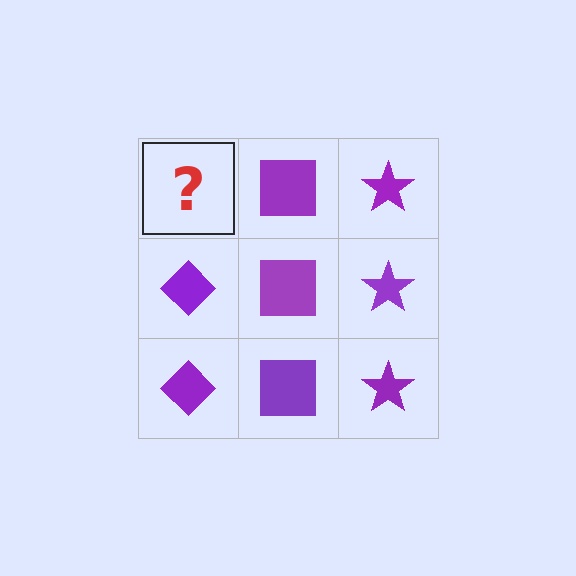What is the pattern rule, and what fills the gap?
The rule is that each column has a consistent shape. The gap should be filled with a purple diamond.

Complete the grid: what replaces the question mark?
The question mark should be replaced with a purple diamond.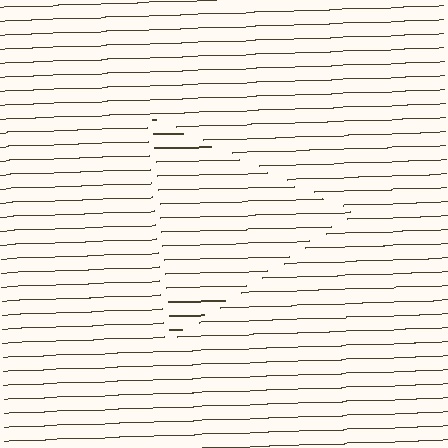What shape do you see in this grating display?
An illusory triangle. The interior of the shape contains the same grating, shifted by half a period — the contour is defined by the phase discontinuity where line-ends from the inner and outer gratings abut.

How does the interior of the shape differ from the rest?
The interior of the shape contains the same grating, shifted by half a period — the contour is defined by the phase discontinuity where line-ends from the inner and outer gratings abut.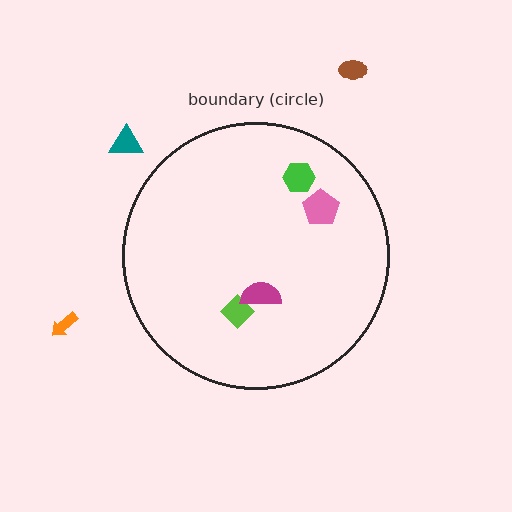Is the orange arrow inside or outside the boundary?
Outside.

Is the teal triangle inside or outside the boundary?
Outside.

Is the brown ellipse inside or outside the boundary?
Outside.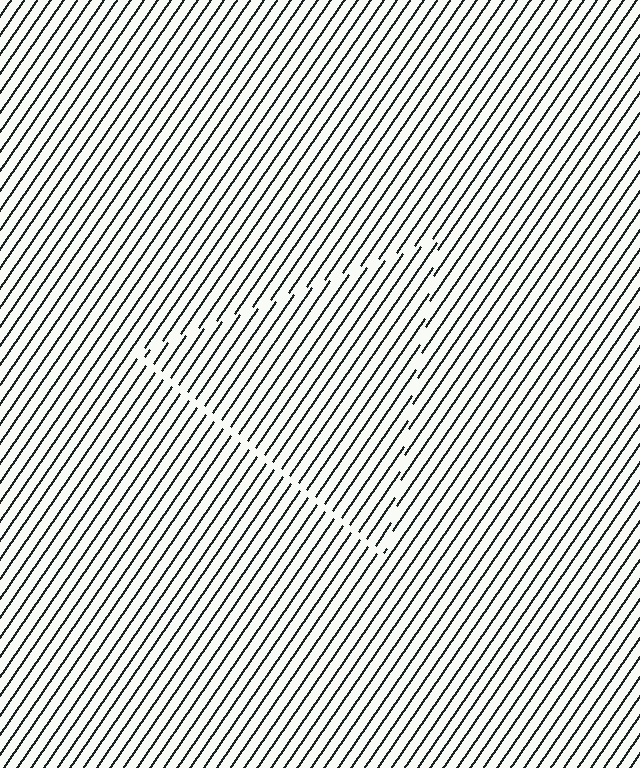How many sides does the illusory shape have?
3 sides — the line-ends trace a triangle.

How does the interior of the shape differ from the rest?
The interior of the shape contains the same grating, shifted by half a period — the contour is defined by the phase discontinuity where line-ends from the inner and outer gratings abut.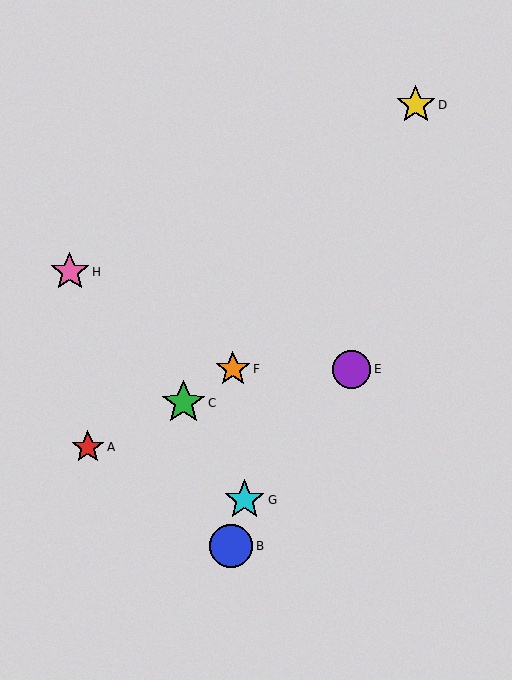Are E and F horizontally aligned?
Yes, both are at y≈369.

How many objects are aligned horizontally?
2 objects (E, F) are aligned horizontally.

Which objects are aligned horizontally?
Objects E, F are aligned horizontally.